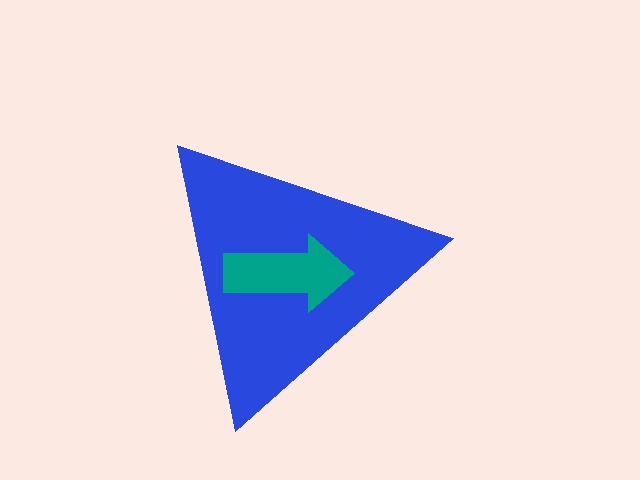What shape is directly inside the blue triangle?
The teal arrow.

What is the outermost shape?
The blue triangle.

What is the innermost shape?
The teal arrow.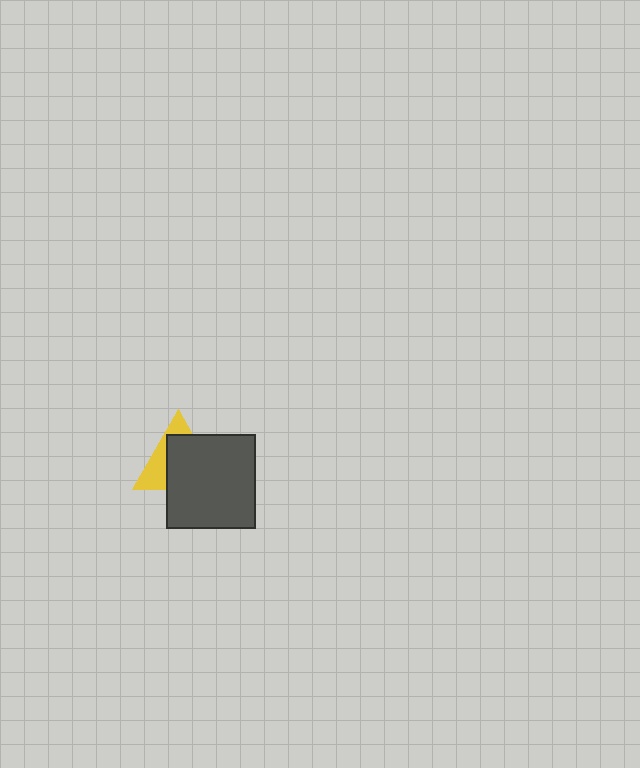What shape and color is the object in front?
The object in front is a dark gray rectangle.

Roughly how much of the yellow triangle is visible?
A small part of it is visible (roughly 36%).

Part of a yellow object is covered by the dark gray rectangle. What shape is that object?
It is a triangle.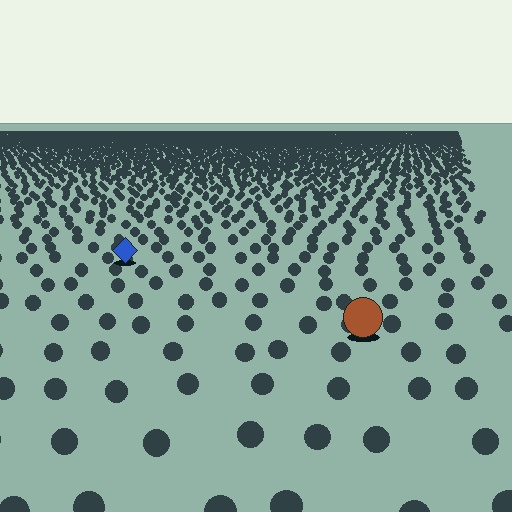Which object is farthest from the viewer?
The blue diamond is farthest from the viewer. It appears smaller and the ground texture around it is denser.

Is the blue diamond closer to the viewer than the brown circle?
No. The brown circle is closer — you can tell from the texture gradient: the ground texture is coarser near it.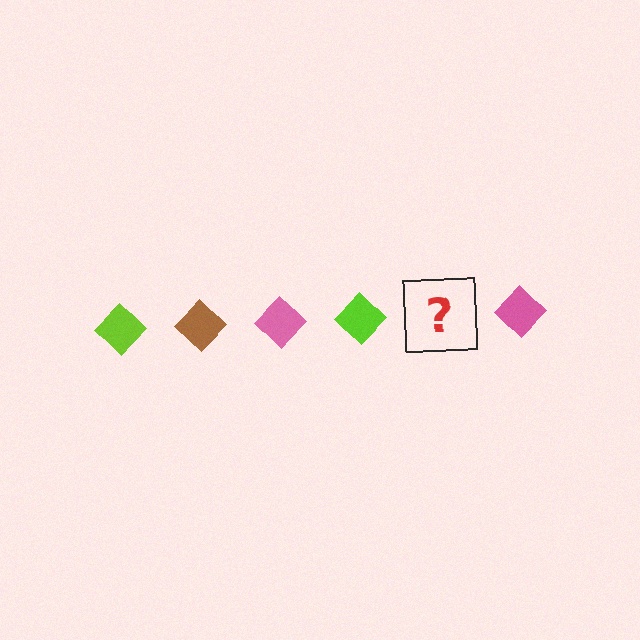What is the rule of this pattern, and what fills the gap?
The rule is that the pattern cycles through lime, brown, pink diamonds. The gap should be filled with a brown diamond.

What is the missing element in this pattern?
The missing element is a brown diamond.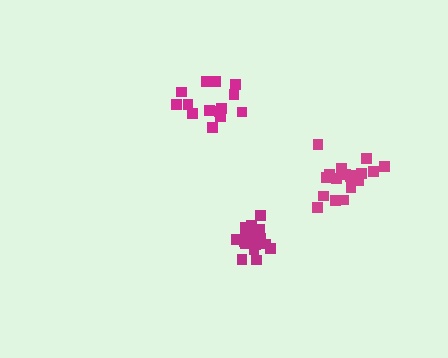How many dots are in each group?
Group 1: 17 dots, Group 2: 14 dots, Group 3: 18 dots (49 total).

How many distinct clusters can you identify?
There are 3 distinct clusters.